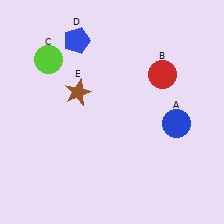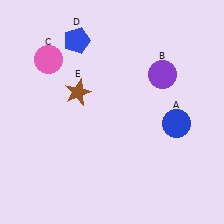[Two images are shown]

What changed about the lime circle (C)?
In Image 1, C is lime. In Image 2, it changed to pink.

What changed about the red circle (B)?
In Image 1, B is red. In Image 2, it changed to purple.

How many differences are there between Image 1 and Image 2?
There are 2 differences between the two images.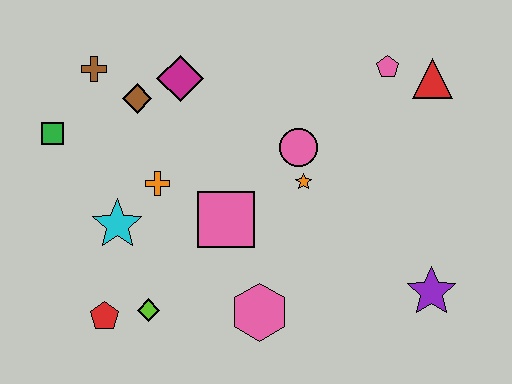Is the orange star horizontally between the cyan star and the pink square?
No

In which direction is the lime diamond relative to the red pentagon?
The lime diamond is to the right of the red pentagon.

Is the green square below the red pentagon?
No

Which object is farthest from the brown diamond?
The purple star is farthest from the brown diamond.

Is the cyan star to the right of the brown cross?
Yes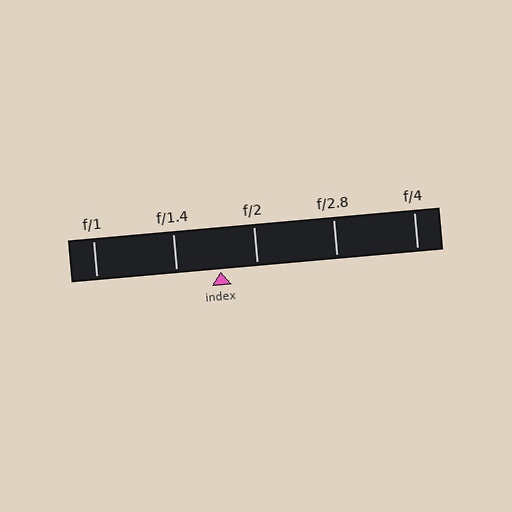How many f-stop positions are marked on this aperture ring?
There are 5 f-stop positions marked.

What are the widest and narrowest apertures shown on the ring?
The widest aperture shown is f/1 and the narrowest is f/4.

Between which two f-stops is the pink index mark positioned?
The index mark is between f/1.4 and f/2.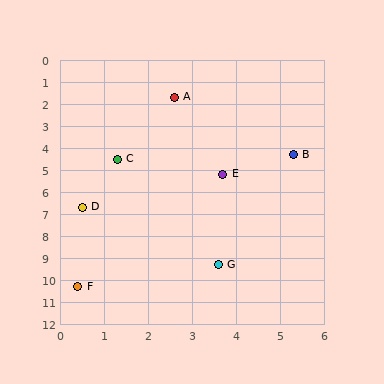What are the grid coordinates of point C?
Point C is at approximately (1.3, 4.5).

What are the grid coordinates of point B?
Point B is at approximately (5.3, 4.3).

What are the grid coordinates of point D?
Point D is at approximately (0.5, 6.7).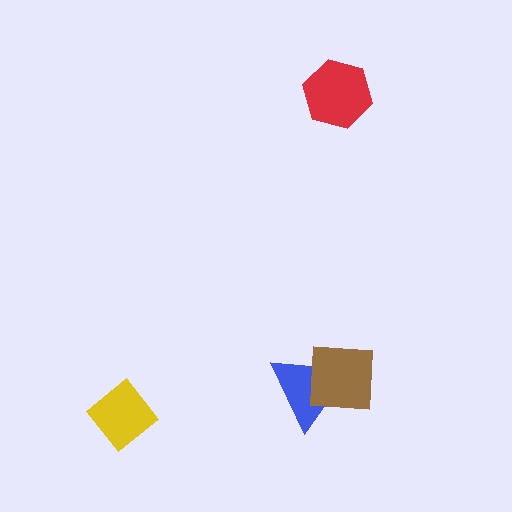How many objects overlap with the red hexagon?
0 objects overlap with the red hexagon.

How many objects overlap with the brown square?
1 object overlaps with the brown square.